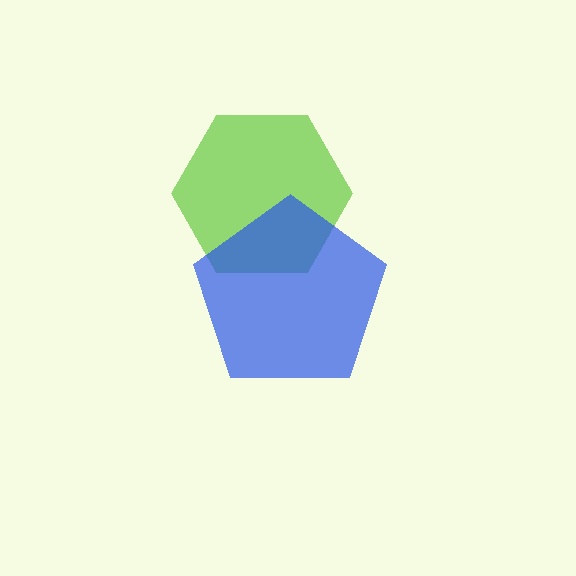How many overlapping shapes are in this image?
There are 2 overlapping shapes in the image.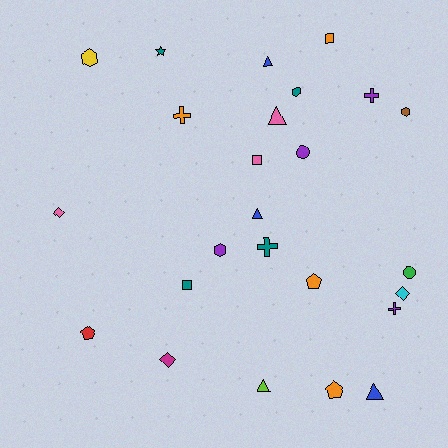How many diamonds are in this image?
There are 3 diamonds.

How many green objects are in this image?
There is 1 green object.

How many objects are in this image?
There are 25 objects.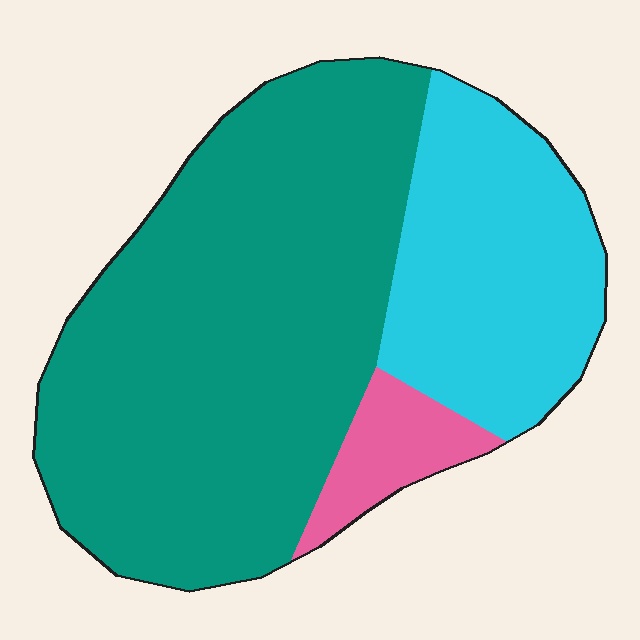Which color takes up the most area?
Teal, at roughly 65%.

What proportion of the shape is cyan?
Cyan covers 28% of the shape.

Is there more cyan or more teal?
Teal.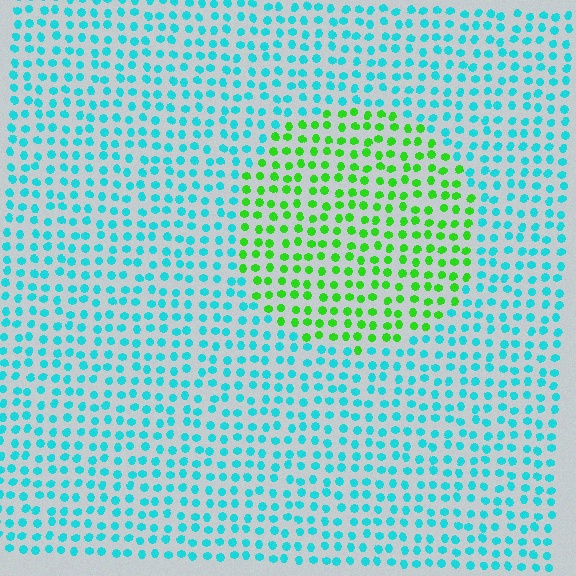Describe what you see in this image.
The image is filled with small cyan elements in a uniform arrangement. A circle-shaped region is visible where the elements are tinted to a slightly different hue, forming a subtle color boundary.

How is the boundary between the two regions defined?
The boundary is defined purely by a slight shift in hue (about 65 degrees). Spacing, size, and orientation are identical on both sides.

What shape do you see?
I see a circle.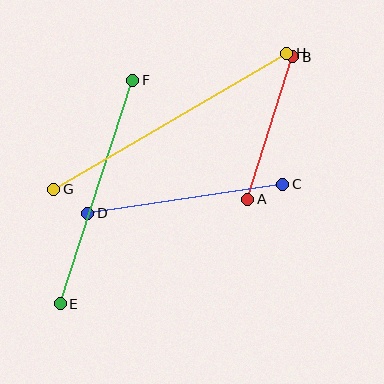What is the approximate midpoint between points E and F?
The midpoint is at approximately (96, 192) pixels.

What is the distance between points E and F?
The distance is approximately 235 pixels.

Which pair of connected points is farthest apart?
Points G and H are farthest apart.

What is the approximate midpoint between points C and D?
The midpoint is at approximately (185, 199) pixels.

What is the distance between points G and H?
The distance is approximately 270 pixels.